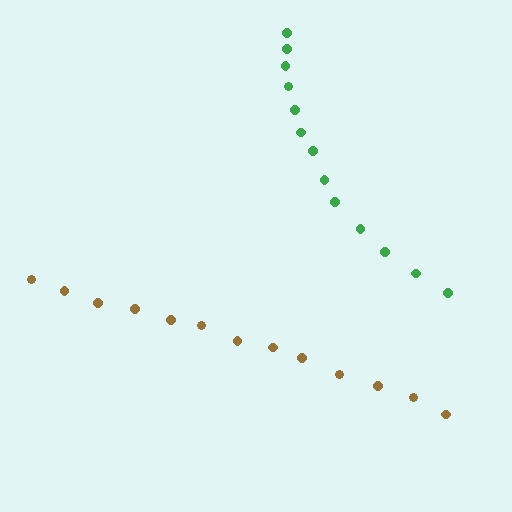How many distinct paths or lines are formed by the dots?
There are 2 distinct paths.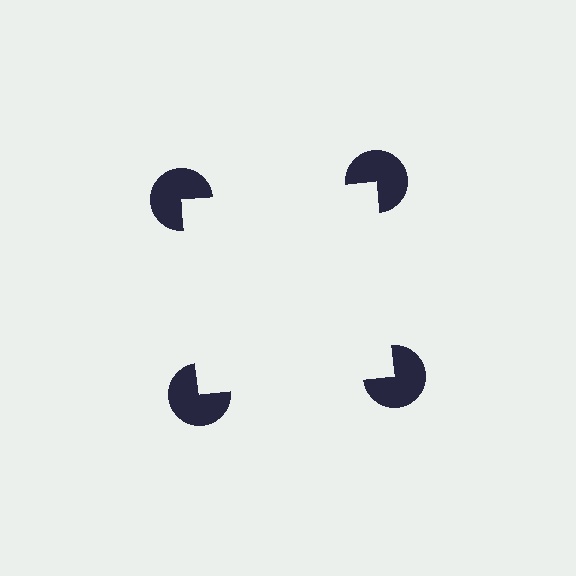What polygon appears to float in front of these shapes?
An illusory square — its edges are inferred from the aligned wedge cuts in the pac-man discs, not physically drawn.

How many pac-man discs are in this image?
There are 4 — one at each vertex of the illusory square.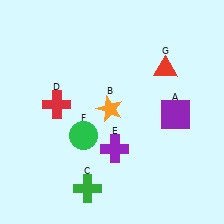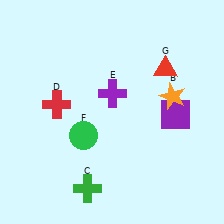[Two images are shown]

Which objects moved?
The objects that moved are: the orange star (B), the purple cross (E).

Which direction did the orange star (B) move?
The orange star (B) moved right.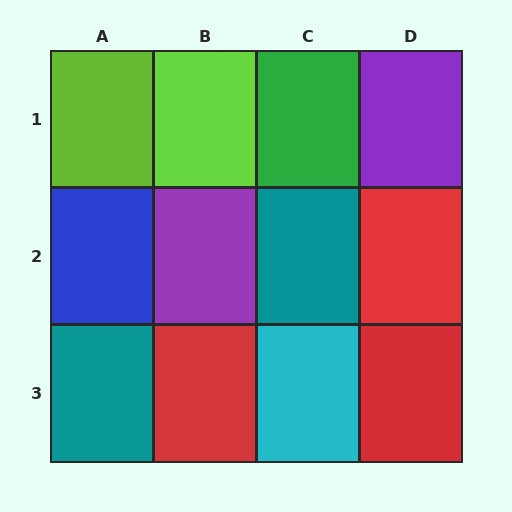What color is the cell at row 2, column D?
Red.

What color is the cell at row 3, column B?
Red.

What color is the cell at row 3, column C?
Cyan.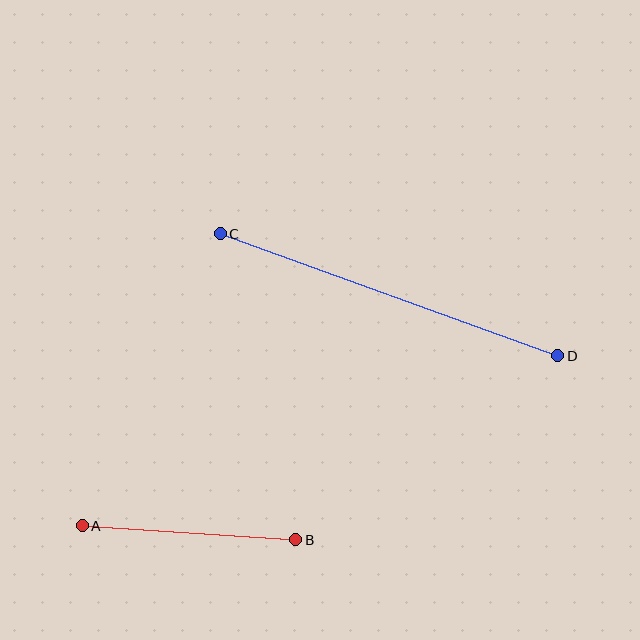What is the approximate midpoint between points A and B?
The midpoint is at approximately (189, 533) pixels.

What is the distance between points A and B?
The distance is approximately 214 pixels.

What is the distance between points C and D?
The distance is approximately 359 pixels.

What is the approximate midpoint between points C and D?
The midpoint is at approximately (389, 295) pixels.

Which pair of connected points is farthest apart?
Points C and D are farthest apart.